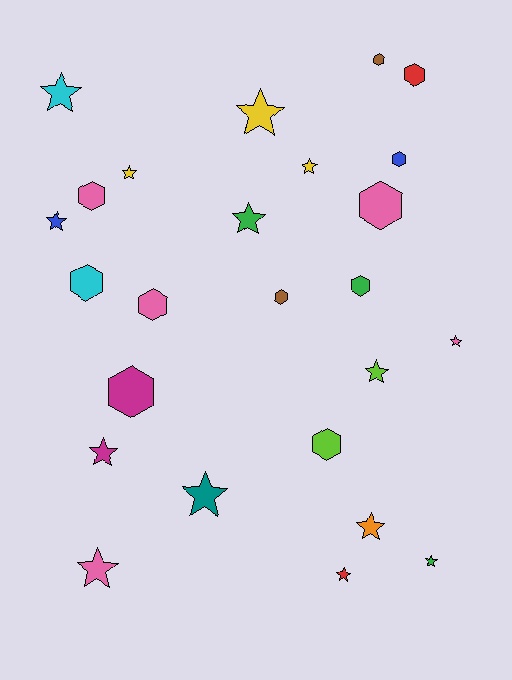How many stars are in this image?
There are 14 stars.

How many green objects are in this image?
There are 3 green objects.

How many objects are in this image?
There are 25 objects.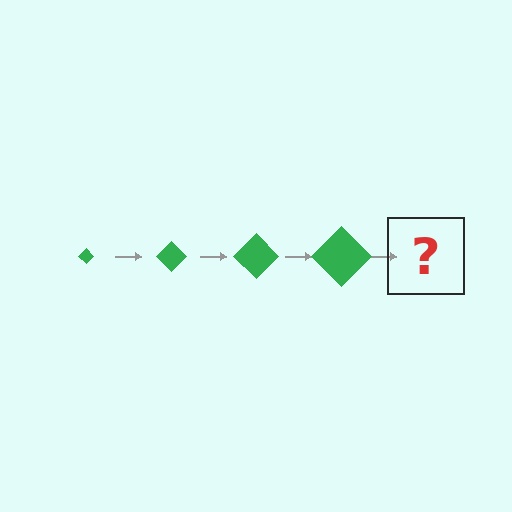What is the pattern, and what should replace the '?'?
The pattern is that the diamond gets progressively larger each step. The '?' should be a green diamond, larger than the previous one.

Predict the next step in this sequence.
The next step is a green diamond, larger than the previous one.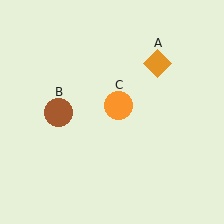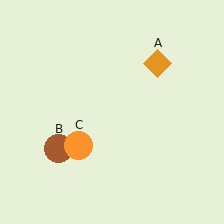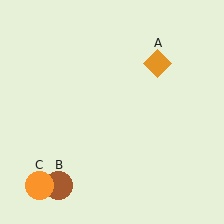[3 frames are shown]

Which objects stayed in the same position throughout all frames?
Orange diamond (object A) remained stationary.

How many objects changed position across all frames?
2 objects changed position: brown circle (object B), orange circle (object C).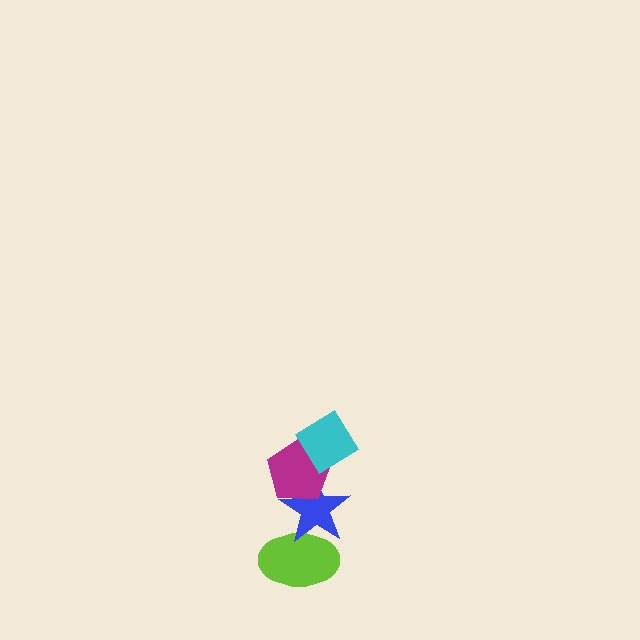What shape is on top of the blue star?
The magenta pentagon is on top of the blue star.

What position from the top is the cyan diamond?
The cyan diamond is 1st from the top.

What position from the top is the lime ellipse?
The lime ellipse is 4th from the top.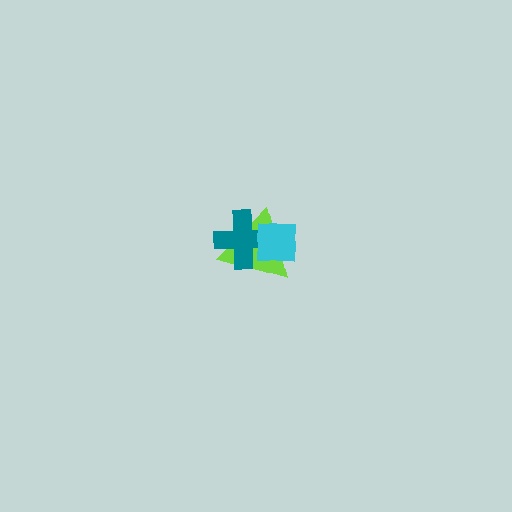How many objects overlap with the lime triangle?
2 objects overlap with the lime triangle.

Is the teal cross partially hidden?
Yes, it is partially covered by another shape.